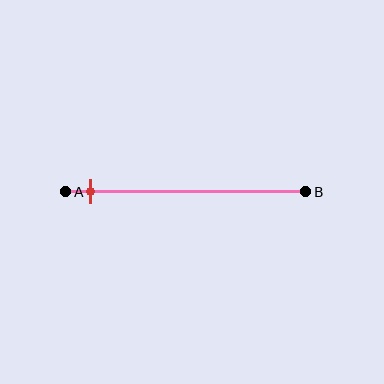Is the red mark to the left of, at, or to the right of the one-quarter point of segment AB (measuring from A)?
The red mark is to the left of the one-quarter point of segment AB.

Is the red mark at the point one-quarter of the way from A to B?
No, the mark is at about 10% from A, not at the 25% one-quarter point.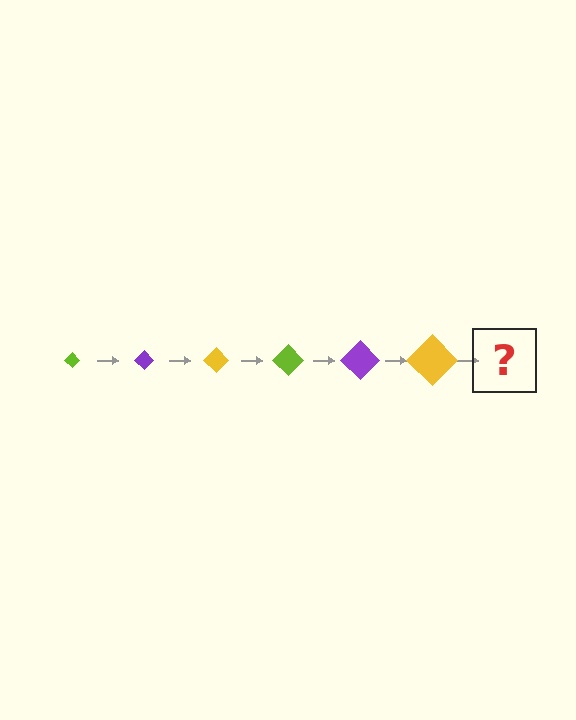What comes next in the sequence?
The next element should be a lime diamond, larger than the previous one.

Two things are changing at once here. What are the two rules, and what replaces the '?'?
The two rules are that the diamond grows larger each step and the color cycles through lime, purple, and yellow. The '?' should be a lime diamond, larger than the previous one.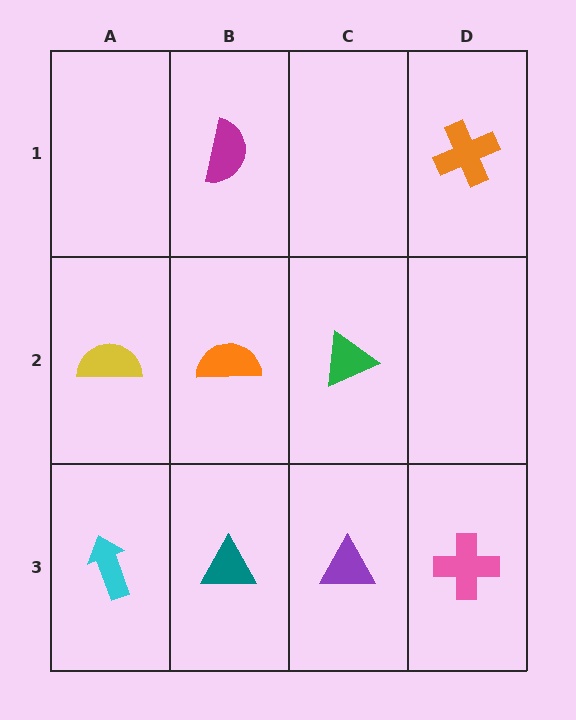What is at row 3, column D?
A pink cross.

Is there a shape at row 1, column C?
No, that cell is empty.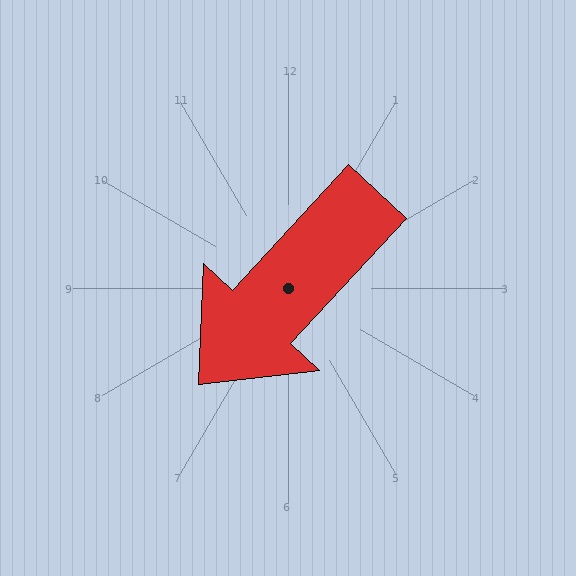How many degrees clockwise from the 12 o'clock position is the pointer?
Approximately 223 degrees.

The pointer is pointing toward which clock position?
Roughly 7 o'clock.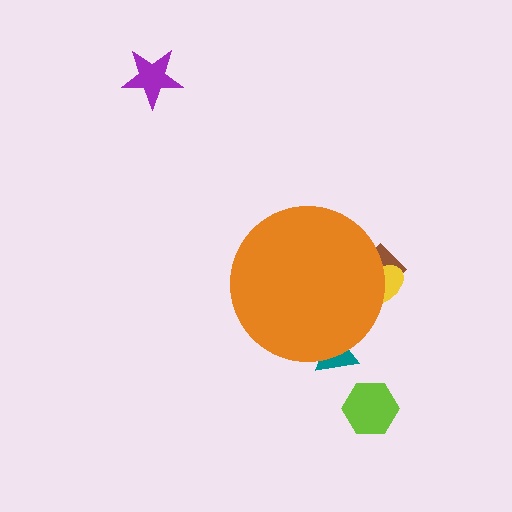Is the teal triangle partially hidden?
Yes, the teal triangle is partially hidden behind the orange circle.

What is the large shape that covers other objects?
An orange circle.